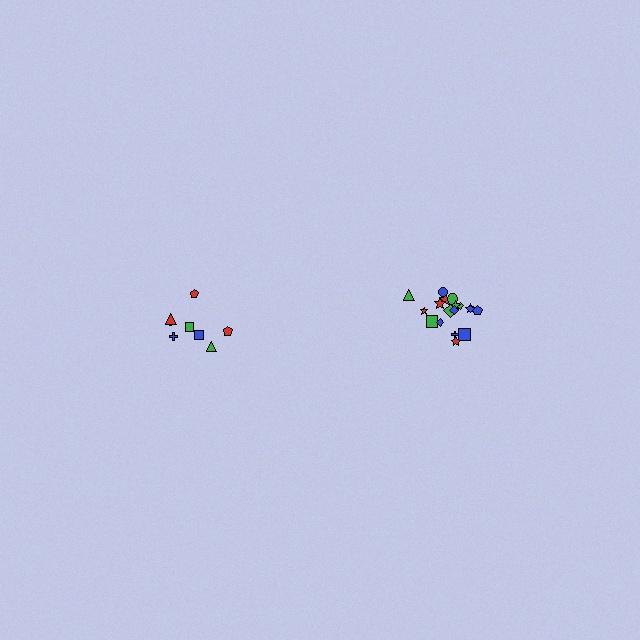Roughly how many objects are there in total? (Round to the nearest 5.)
Roughly 25 objects in total.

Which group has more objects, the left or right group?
The right group.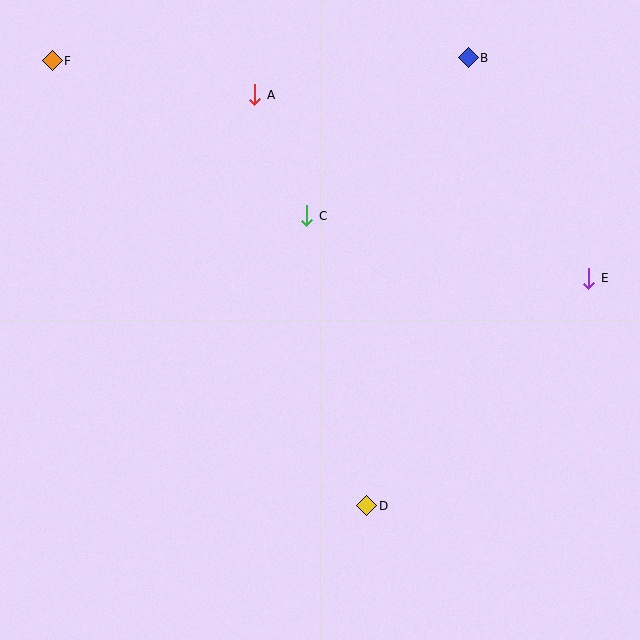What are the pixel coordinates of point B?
Point B is at (468, 58).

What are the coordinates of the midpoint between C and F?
The midpoint between C and F is at (179, 138).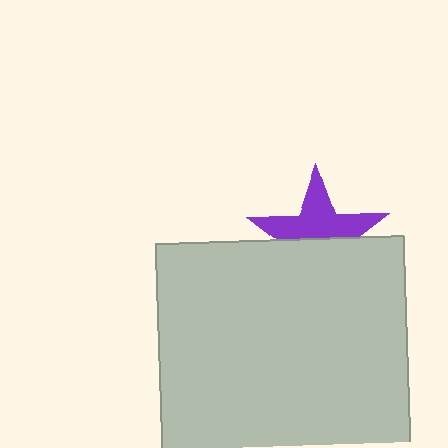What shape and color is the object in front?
The object in front is a light gray square.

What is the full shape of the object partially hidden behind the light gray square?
The partially hidden object is a purple star.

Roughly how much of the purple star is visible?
About half of it is visible (roughly 54%).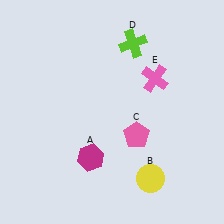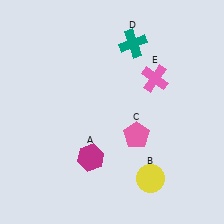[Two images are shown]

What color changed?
The cross (D) changed from lime in Image 1 to teal in Image 2.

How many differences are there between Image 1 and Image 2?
There is 1 difference between the two images.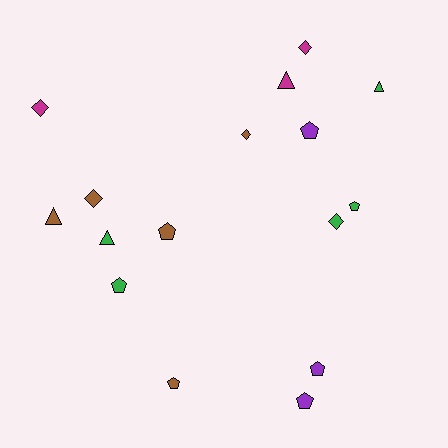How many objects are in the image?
There are 16 objects.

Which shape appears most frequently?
Pentagon, with 7 objects.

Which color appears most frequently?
Green, with 5 objects.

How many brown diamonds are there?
There are 2 brown diamonds.